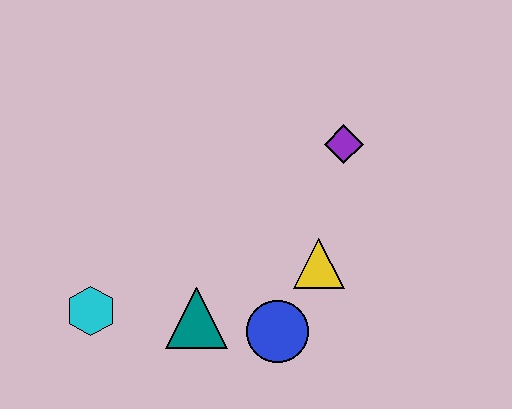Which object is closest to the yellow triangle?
The blue circle is closest to the yellow triangle.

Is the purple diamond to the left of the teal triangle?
No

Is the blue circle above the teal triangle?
No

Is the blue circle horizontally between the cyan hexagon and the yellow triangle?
Yes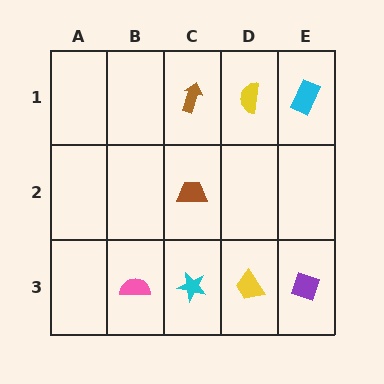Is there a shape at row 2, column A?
No, that cell is empty.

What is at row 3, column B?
A pink semicircle.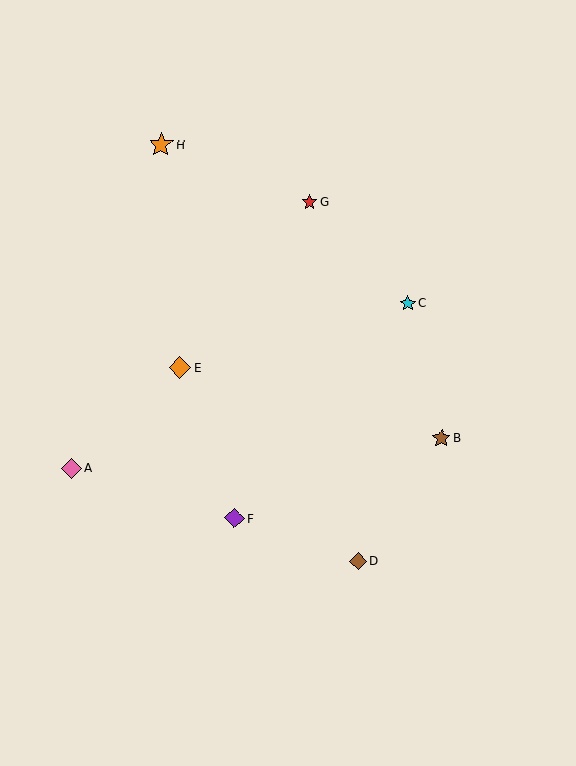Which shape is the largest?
The orange star (labeled H) is the largest.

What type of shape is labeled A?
Shape A is a pink diamond.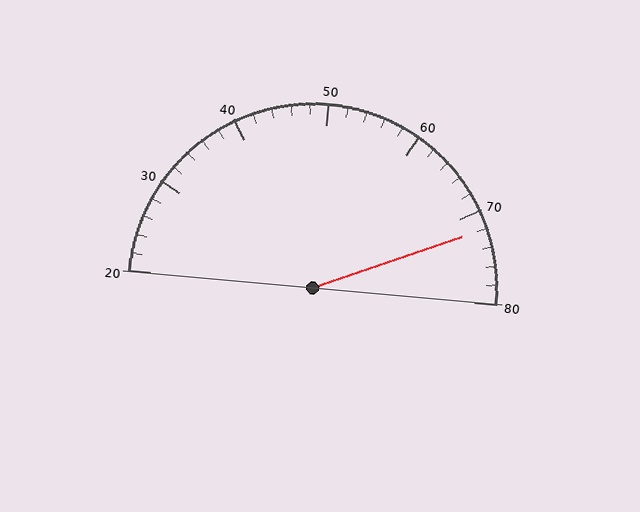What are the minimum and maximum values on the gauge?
The gauge ranges from 20 to 80.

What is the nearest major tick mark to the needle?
The nearest major tick mark is 70.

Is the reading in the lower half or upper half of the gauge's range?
The reading is in the upper half of the range (20 to 80).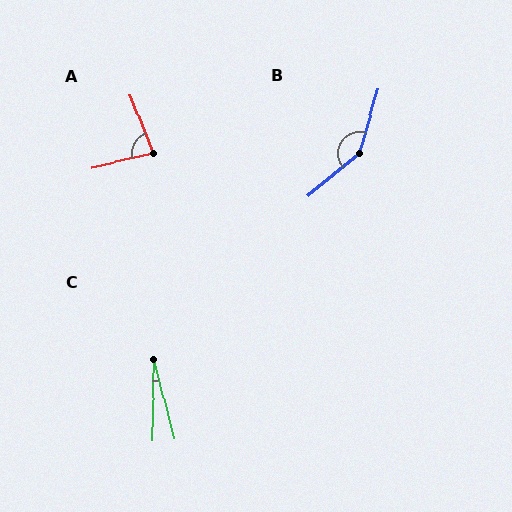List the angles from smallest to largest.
C (15°), A (81°), B (146°).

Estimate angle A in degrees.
Approximately 81 degrees.